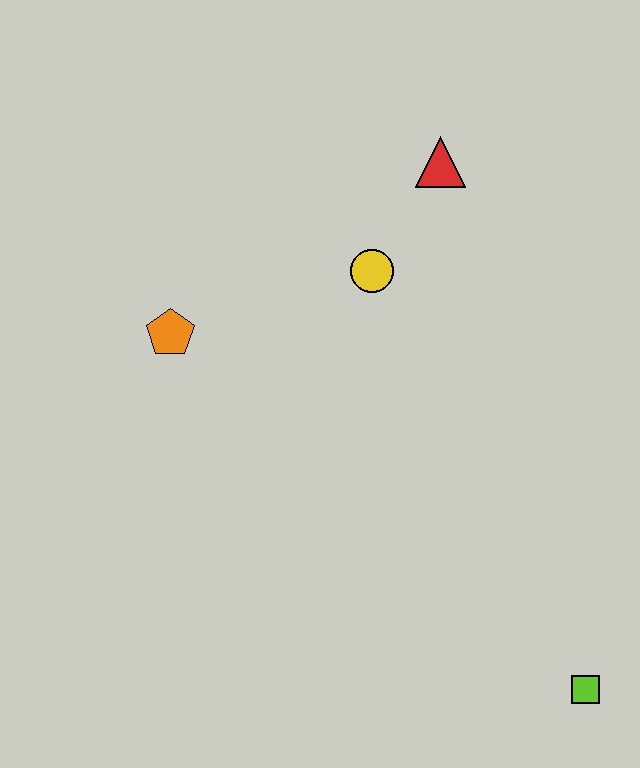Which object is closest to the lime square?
The yellow circle is closest to the lime square.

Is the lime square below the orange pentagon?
Yes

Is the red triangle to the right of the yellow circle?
Yes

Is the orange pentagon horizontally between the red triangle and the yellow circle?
No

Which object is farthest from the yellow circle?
The lime square is farthest from the yellow circle.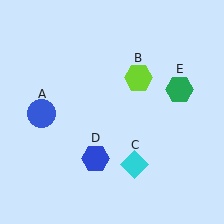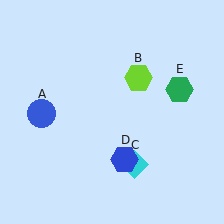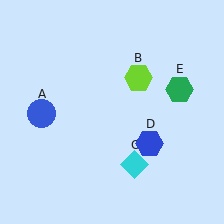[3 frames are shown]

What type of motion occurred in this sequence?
The blue hexagon (object D) rotated counterclockwise around the center of the scene.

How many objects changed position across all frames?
1 object changed position: blue hexagon (object D).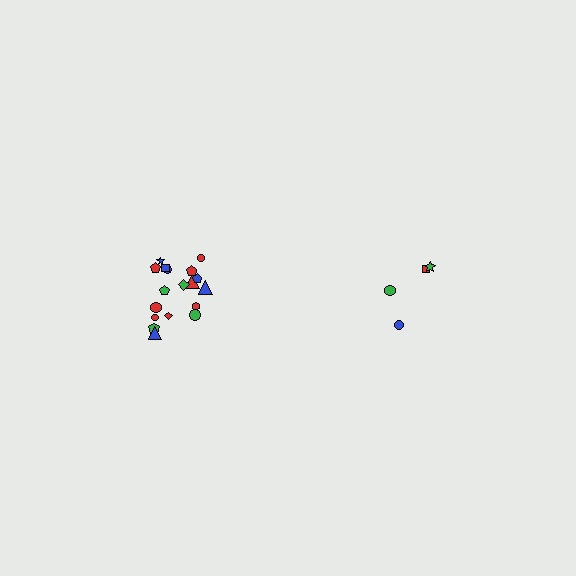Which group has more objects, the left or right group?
The left group.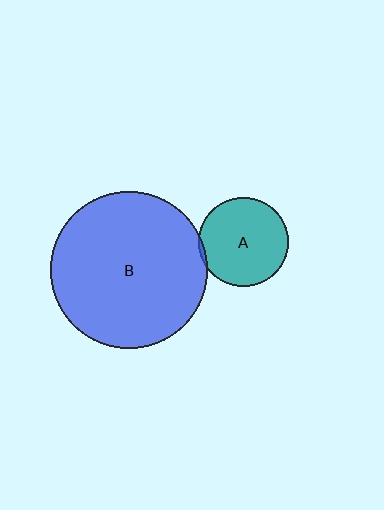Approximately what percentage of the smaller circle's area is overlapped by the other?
Approximately 5%.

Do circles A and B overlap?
Yes.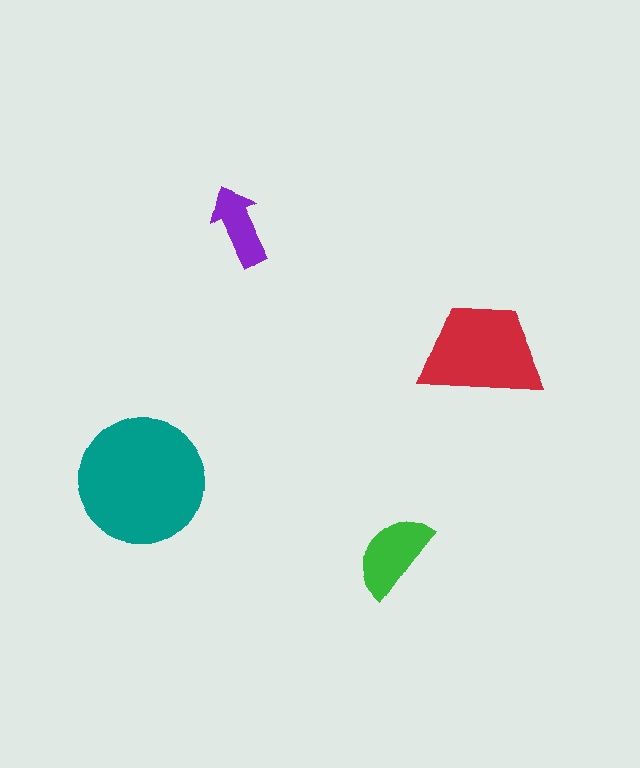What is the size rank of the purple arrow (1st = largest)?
4th.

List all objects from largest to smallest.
The teal circle, the red trapezoid, the green semicircle, the purple arrow.